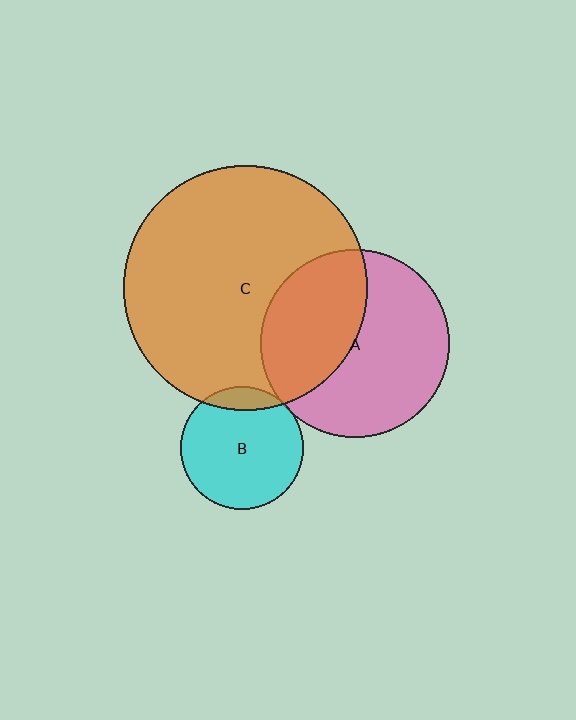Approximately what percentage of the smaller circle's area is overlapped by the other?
Approximately 10%.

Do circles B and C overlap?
Yes.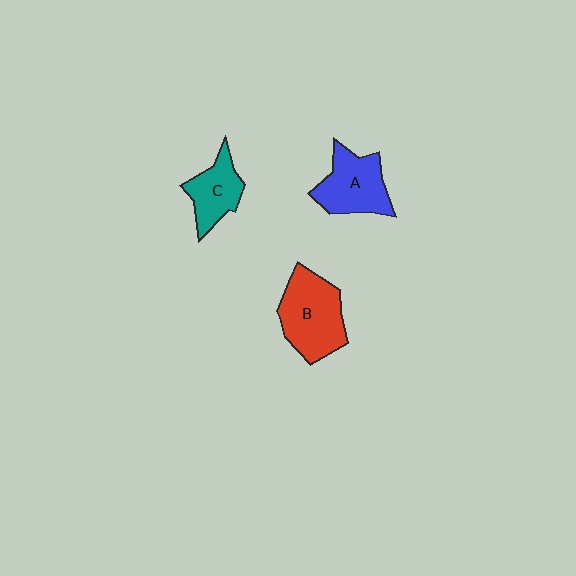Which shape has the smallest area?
Shape C (teal).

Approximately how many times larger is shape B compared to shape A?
Approximately 1.2 times.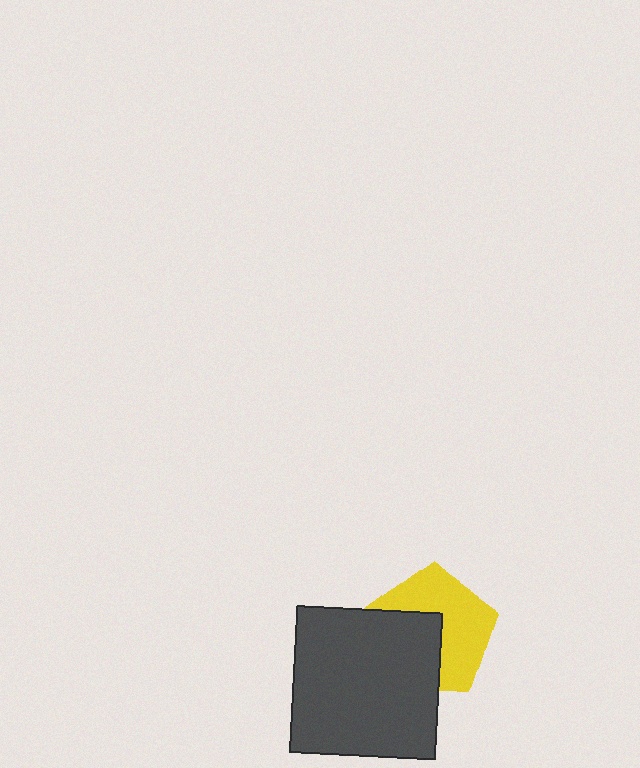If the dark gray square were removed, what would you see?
You would see the complete yellow pentagon.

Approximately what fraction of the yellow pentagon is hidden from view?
Roughly 43% of the yellow pentagon is hidden behind the dark gray square.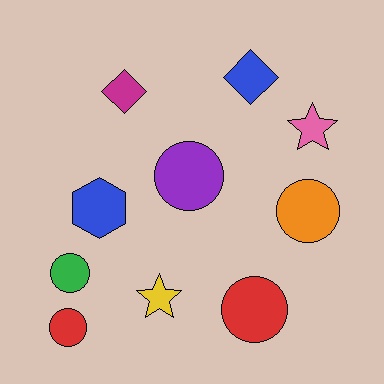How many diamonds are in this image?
There are 2 diamonds.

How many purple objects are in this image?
There is 1 purple object.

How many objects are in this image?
There are 10 objects.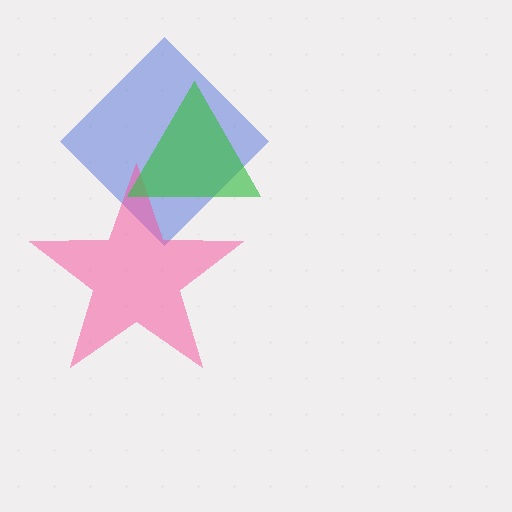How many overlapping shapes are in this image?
There are 3 overlapping shapes in the image.